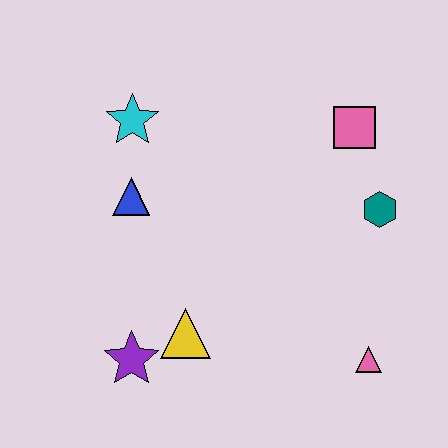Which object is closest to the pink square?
The teal hexagon is closest to the pink square.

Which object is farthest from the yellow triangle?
The pink square is farthest from the yellow triangle.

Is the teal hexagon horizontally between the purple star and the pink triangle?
No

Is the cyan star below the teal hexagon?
No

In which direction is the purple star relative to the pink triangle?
The purple star is to the left of the pink triangle.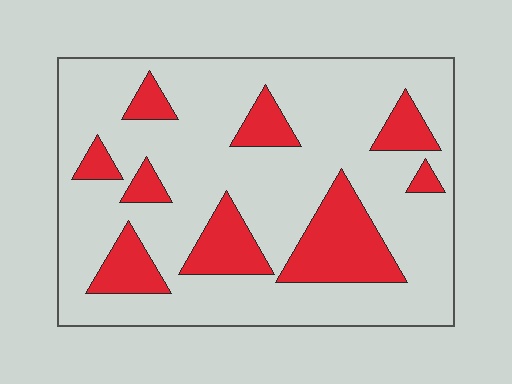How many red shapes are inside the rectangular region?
9.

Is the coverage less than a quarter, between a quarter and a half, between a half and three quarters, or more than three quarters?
Less than a quarter.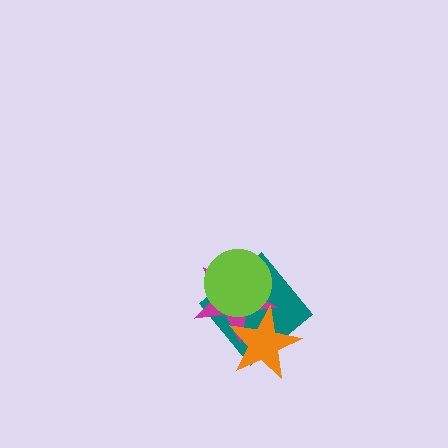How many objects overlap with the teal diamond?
3 objects overlap with the teal diamond.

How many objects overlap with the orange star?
2 objects overlap with the orange star.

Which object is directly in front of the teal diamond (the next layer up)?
The magenta star is directly in front of the teal diamond.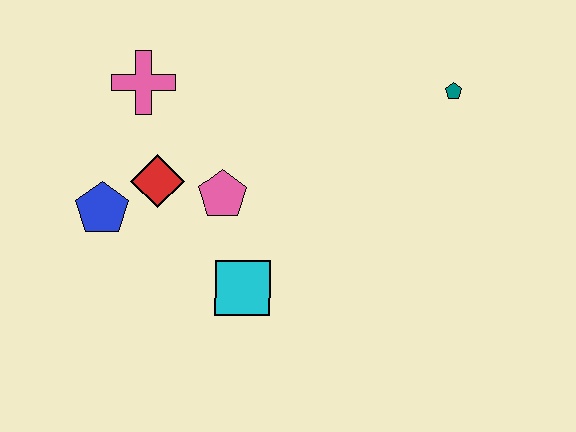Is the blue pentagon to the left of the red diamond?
Yes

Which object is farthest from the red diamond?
The teal pentagon is farthest from the red diamond.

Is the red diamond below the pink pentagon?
No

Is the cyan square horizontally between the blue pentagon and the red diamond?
No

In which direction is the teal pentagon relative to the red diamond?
The teal pentagon is to the right of the red diamond.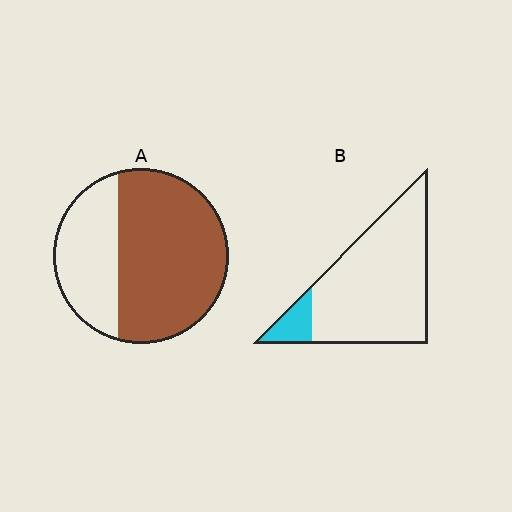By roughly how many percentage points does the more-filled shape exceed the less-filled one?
By roughly 55 percentage points (A over B).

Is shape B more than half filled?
No.